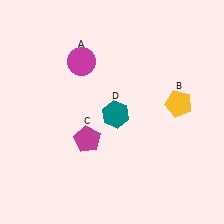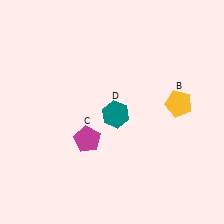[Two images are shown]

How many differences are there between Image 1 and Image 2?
There is 1 difference between the two images.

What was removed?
The magenta circle (A) was removed in Image 2.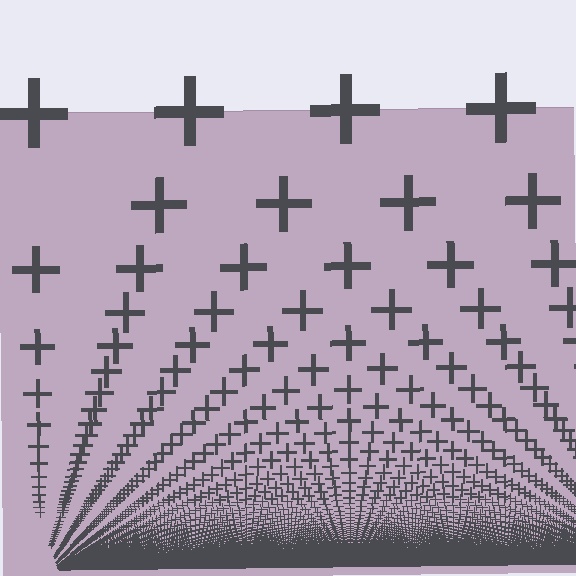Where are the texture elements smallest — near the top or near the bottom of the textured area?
Near the bottom.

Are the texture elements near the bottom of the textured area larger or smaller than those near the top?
Smaller. The gradient is inverted — elements near the bottom are smaller and denser.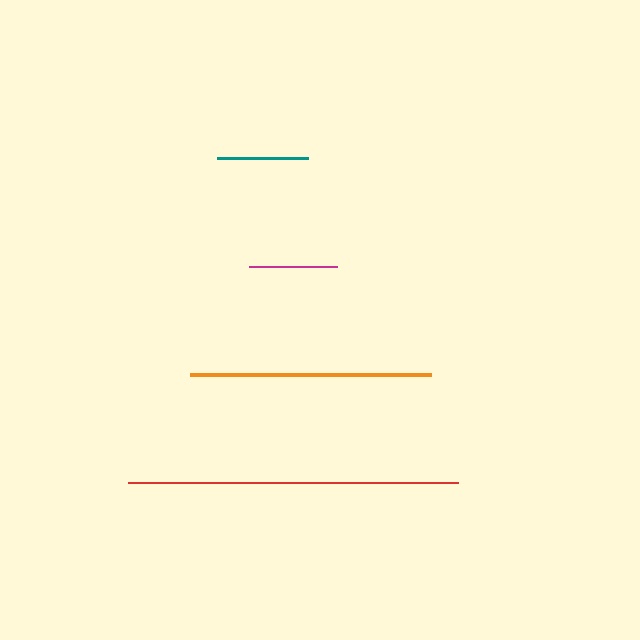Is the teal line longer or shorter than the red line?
The red line is longer than the teal line.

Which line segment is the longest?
The red line is the longest at approximately 330 pixels.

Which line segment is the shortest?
The magenta line is the shortest at approximately 89 pixels.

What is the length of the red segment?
The red segment is approximately 330 pixels long.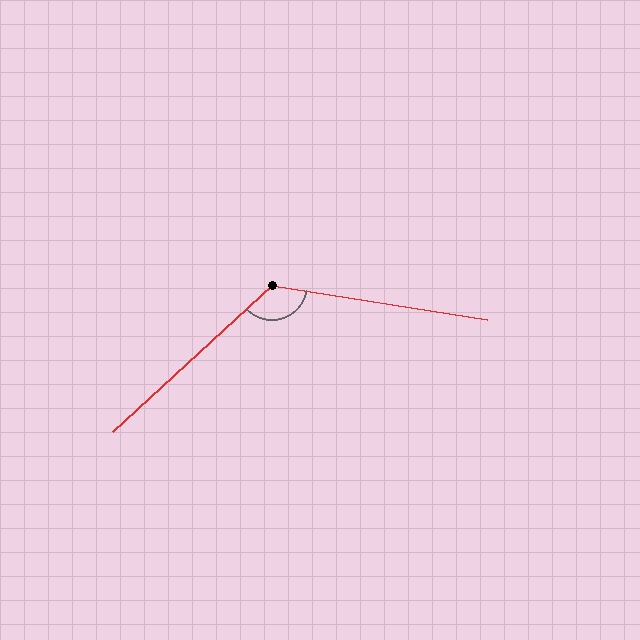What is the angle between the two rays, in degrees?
Approximately 128 degrees.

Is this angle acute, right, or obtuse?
It is obtuse.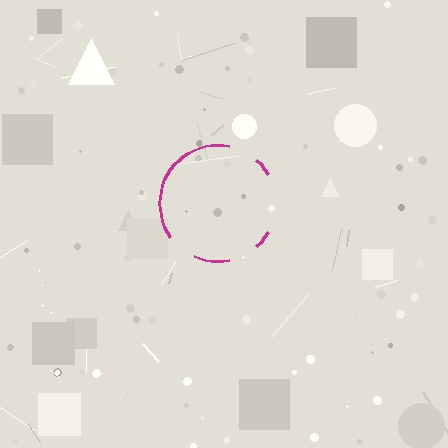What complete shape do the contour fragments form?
The contour fragments form a circle.